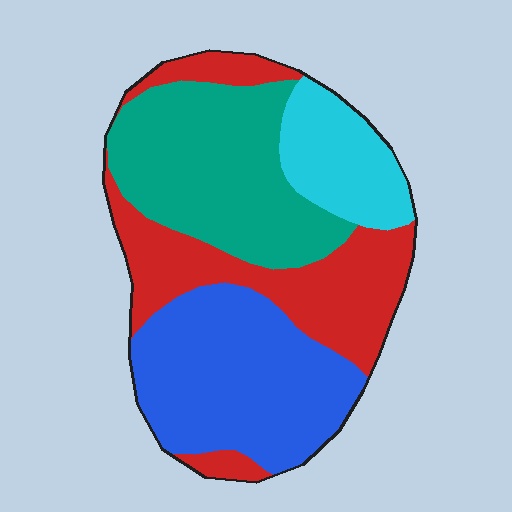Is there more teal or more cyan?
Teal.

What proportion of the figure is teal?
Teal covers 29% of the figure.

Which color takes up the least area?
Cyan, at roughly 15%.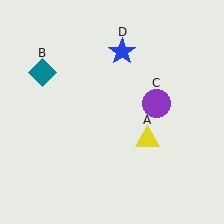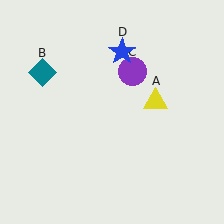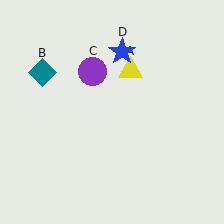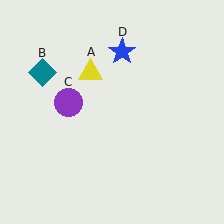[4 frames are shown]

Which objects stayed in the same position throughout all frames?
Teal diamond (object B) and blue star (object D) remained stationary.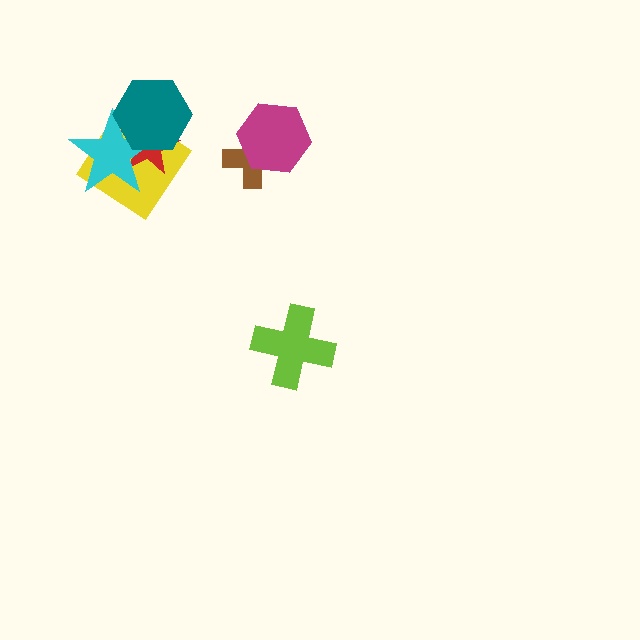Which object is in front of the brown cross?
The magenta hexagon is in front of the brown cross.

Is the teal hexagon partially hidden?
No, no other shape covers it.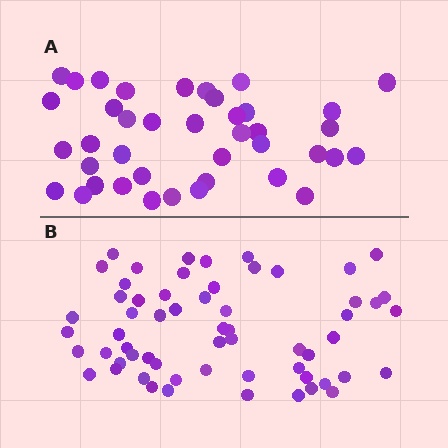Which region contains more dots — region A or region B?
Region B (the bottom region) has more dots.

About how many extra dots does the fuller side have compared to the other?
Region B has approximately 20 more dots than region A.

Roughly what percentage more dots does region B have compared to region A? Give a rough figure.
About 50% more.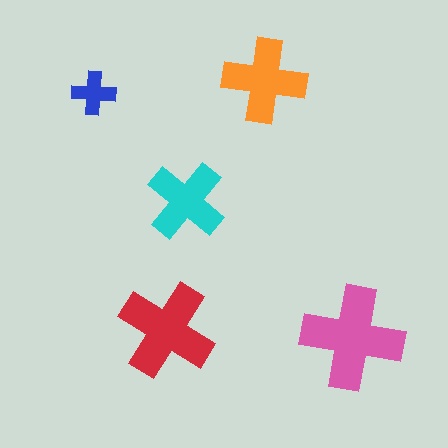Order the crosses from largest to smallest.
the pink one, the red one, the orange one, the cyan one, the blue one.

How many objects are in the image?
There are 5 objects in the image.